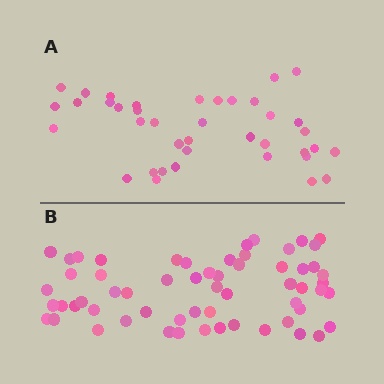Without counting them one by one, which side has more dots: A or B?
Region B (the bottom region) has more dots.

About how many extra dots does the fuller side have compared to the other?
Region B has approximately 20 more dots than region A.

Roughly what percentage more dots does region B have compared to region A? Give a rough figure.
About 55% more.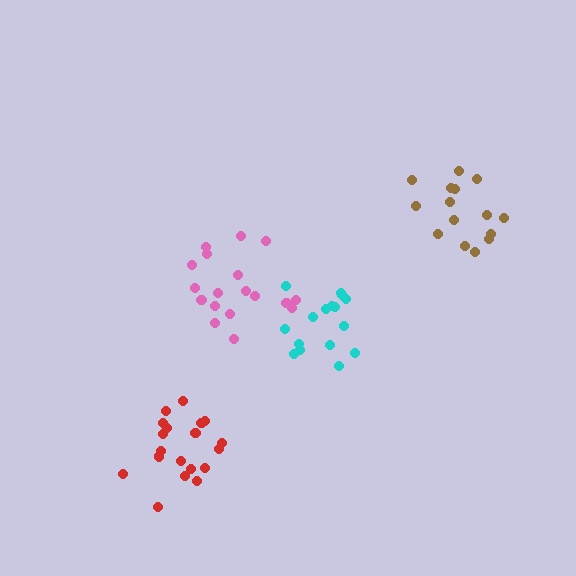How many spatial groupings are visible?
There are 4 spatial groupings.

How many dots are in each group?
Group 1: 15 dots, Group 2: 18 dots, Group 3: 16 dots, Group 4: 19 dots (68 total).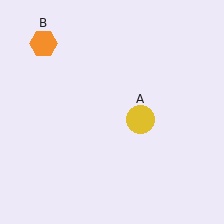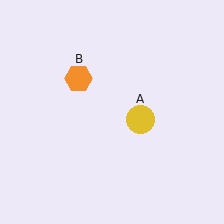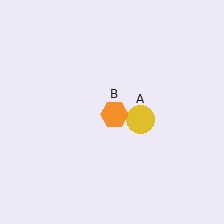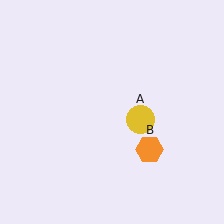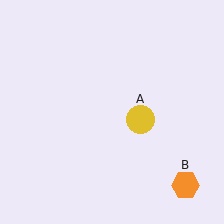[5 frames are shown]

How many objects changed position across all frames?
1 object changed position: orange hexagon (object B).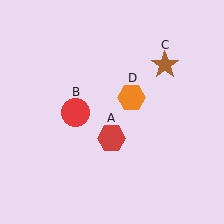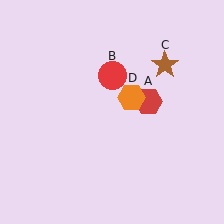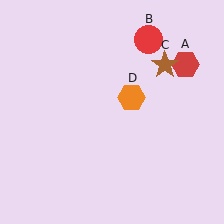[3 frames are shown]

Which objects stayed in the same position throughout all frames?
Brown star (object C) and orange hexagon (object D) remained stationary.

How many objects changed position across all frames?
2 objects changed position: red hexagon (object A), red circle (object B).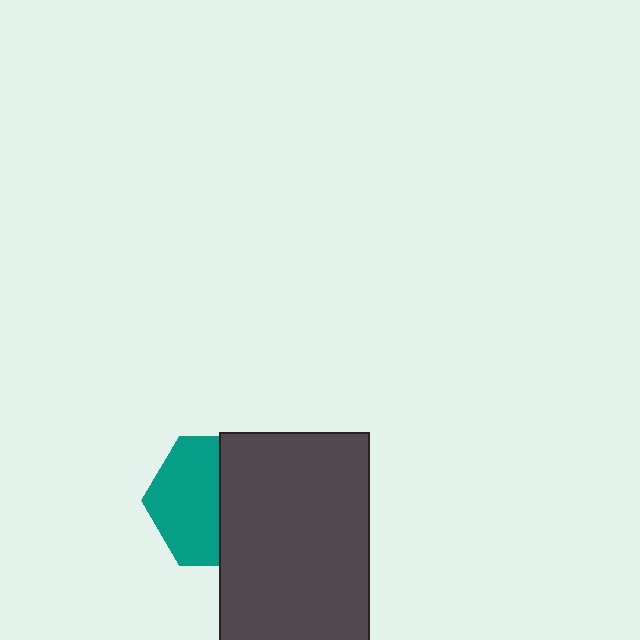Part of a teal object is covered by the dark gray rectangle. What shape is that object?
It is a hexagon.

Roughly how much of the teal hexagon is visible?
About half of it is visible (roughly 53%).